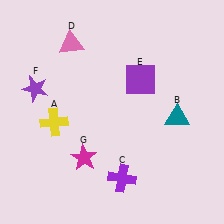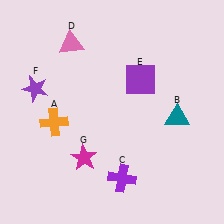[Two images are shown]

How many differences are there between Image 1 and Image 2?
There is 1 difference between the two images.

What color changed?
The cross (A) changed from yellow in Image 1 to orange in Image 2.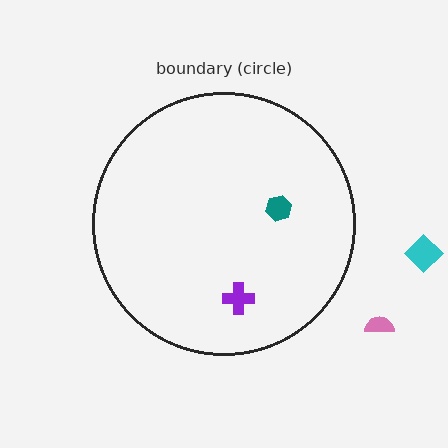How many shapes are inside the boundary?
2 inside, 2 outside.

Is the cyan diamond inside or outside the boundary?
Outside.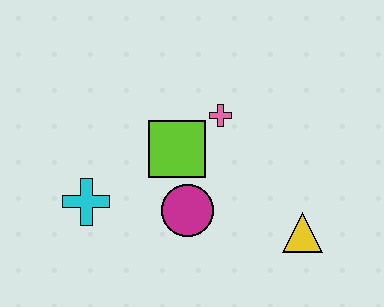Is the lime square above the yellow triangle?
Yes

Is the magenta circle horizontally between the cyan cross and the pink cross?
Yes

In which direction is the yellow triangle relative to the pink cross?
The yellow triangle is below the pink cross.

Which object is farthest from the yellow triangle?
The cyan cross is farthest from the yellow triangle.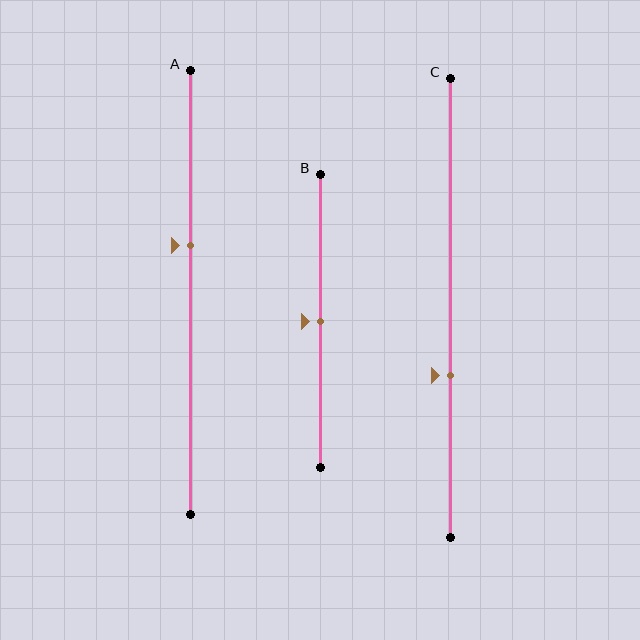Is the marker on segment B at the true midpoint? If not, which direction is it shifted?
Yes, the marker on segment B is at the true midpoint.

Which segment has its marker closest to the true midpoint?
Segment B has its marker closest to the true midpoint.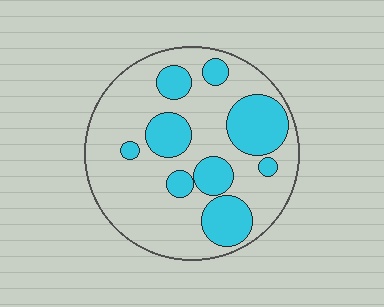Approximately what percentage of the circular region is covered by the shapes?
Approximately 30%.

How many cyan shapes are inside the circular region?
9.